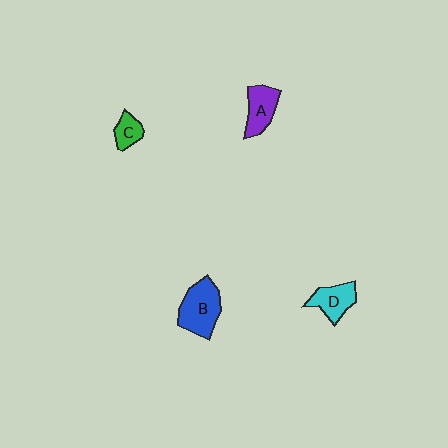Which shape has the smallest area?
Shape C (green).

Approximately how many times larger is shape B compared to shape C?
Approximately 2.4 times.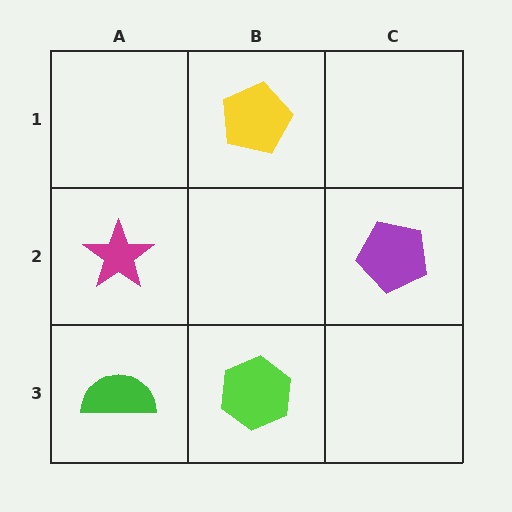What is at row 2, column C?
A purple pentagon.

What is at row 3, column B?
A lime hexagon.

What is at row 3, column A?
A green semicircle.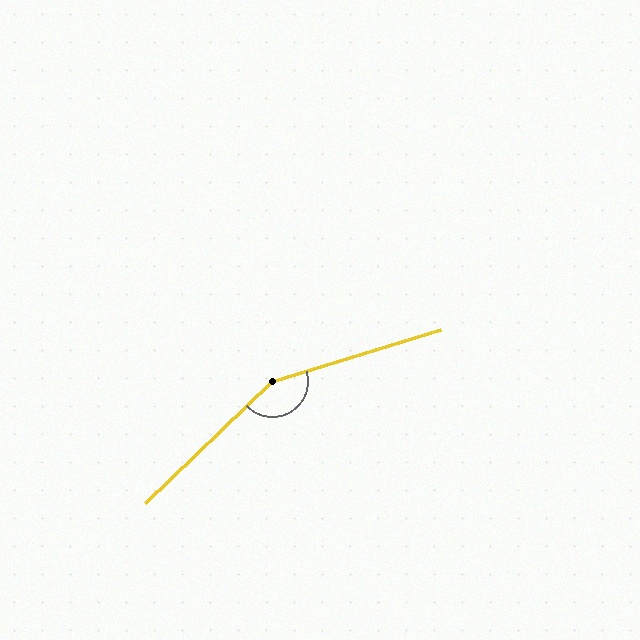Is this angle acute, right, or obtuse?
It is obtuse.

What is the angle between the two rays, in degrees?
Approximately 154 degrees.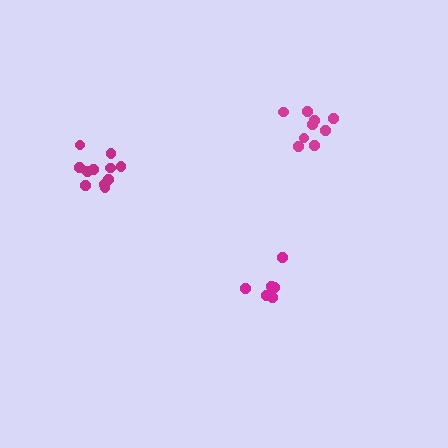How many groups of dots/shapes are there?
There are 3 groups.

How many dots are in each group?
Group 1: 6 dots, Group 2: 11 dots, Group 3: 9 dots (26 total).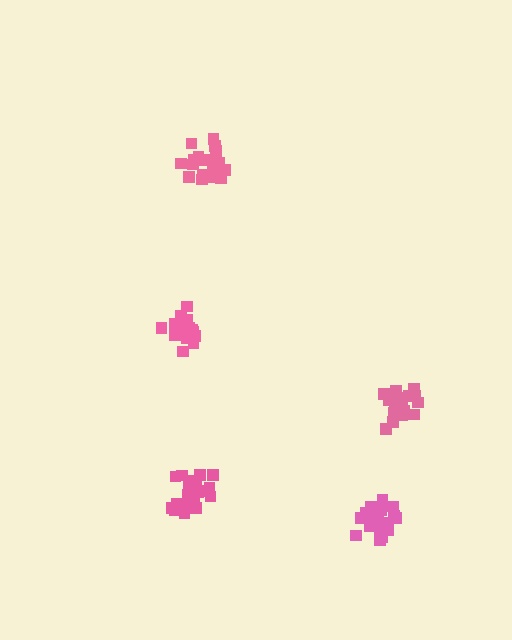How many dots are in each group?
Group 1: 21 dots, Group 2: 21 dots, Group 3: 20 dots, Group 4: 19 dots, Group 5: 21 dots (102 total).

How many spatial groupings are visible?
There are 5 spatial groupings.